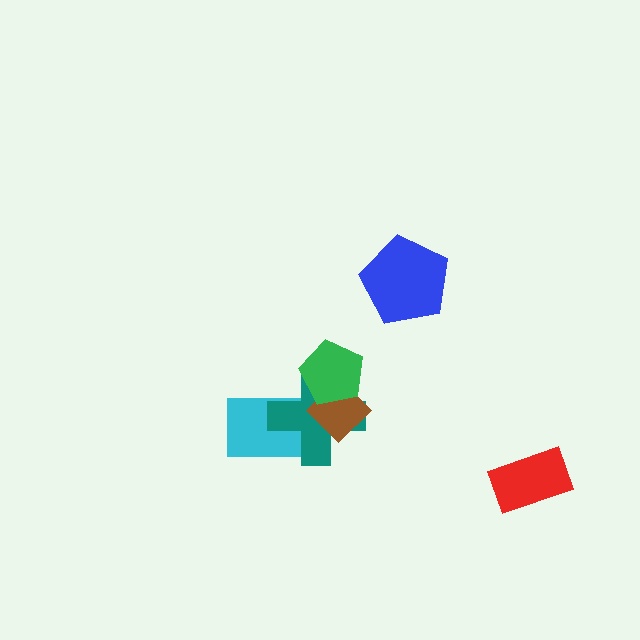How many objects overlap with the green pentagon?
2 objects overlap with the green pentagon.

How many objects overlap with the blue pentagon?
0 objects overlap with the blue pentagon.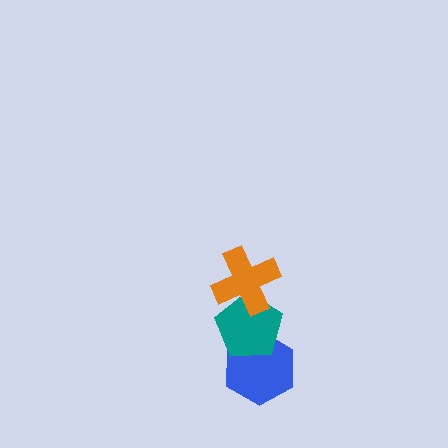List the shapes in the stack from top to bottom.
From top to bottom: the orange cross, the teal pentagon, the blue hexagon.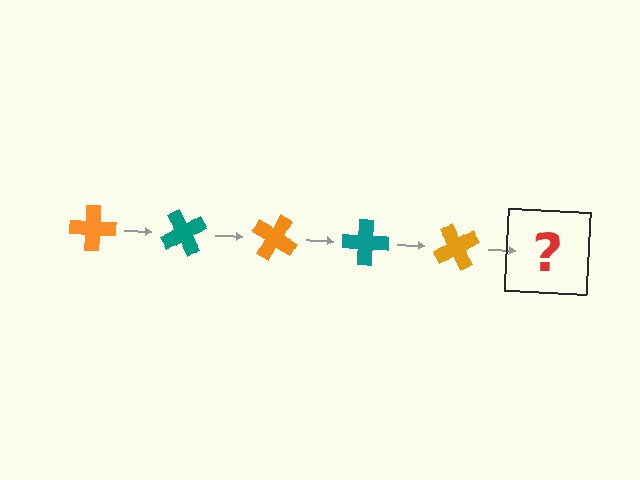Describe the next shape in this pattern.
It should be a teal cross, rotated 300 degrees from the start.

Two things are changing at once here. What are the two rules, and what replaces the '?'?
The two rules are that it rotates 60 degrees each step and the color cycles through orange and teal. The '?' should be a teal cross, rotated 300 degrees from the start.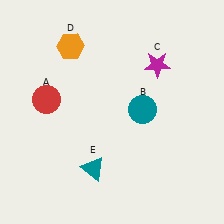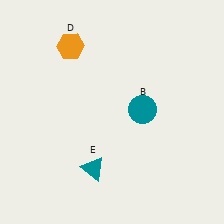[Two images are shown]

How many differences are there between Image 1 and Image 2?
There are 2 differences between the two images.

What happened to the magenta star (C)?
The magenta star (C) was removed in Image 2. It was in the top-right area of Image 1.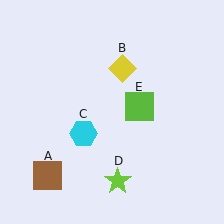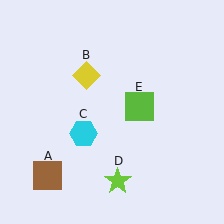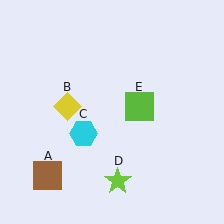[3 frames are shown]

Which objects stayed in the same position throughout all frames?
Brown square (object A) and cyan hexagon (object C) and lime star (object D) and lime square (object E) remained stationary.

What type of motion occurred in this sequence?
The yellow diamond (object B) rotated counterclockwise around the center of the scene.